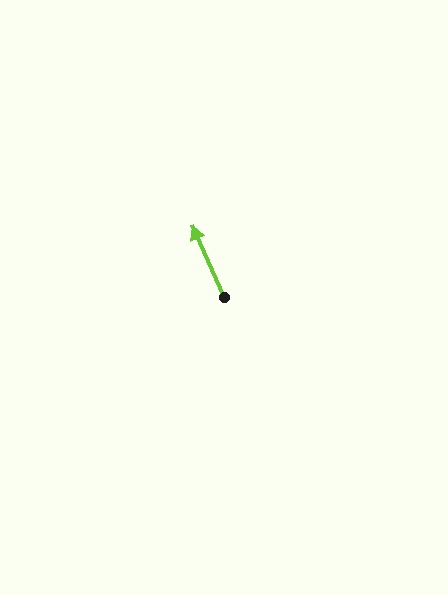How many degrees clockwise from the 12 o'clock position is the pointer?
Approximately 336 degrees.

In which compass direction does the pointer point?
Northwest.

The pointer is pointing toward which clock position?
Roughly 11 o'clock.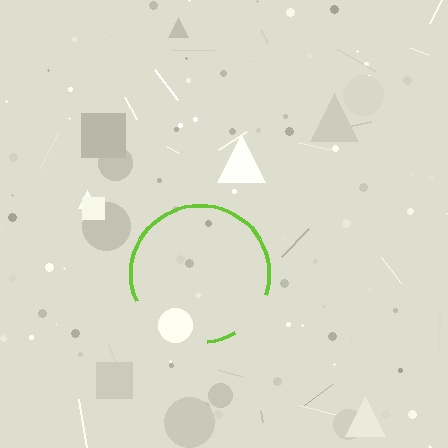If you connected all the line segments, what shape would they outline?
They would outline a circle.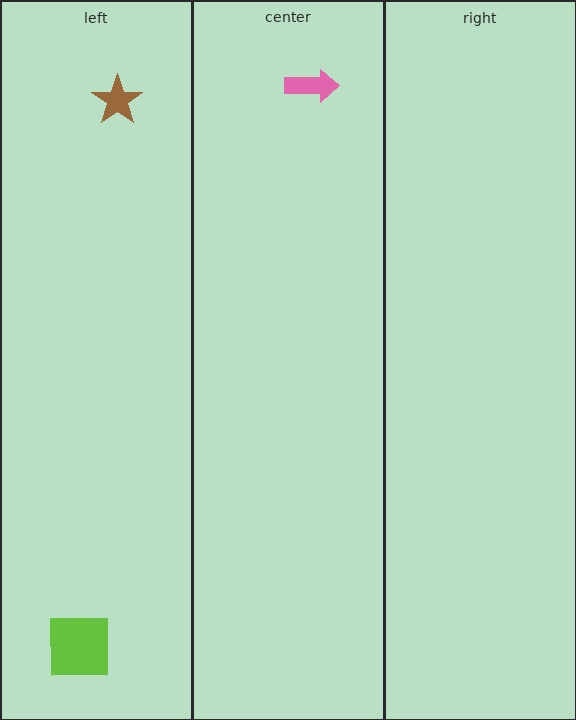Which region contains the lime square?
The left region.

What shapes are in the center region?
The pink arrow.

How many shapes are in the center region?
1.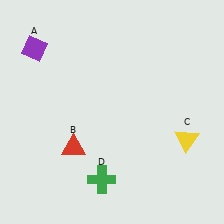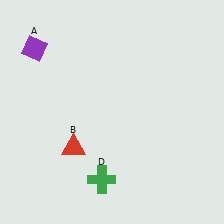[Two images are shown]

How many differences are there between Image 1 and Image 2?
There is 1 difference between the two images.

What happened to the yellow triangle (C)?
The yellow triangle (C) was removed in Image 2. It was in the bottom-right area of Image 1.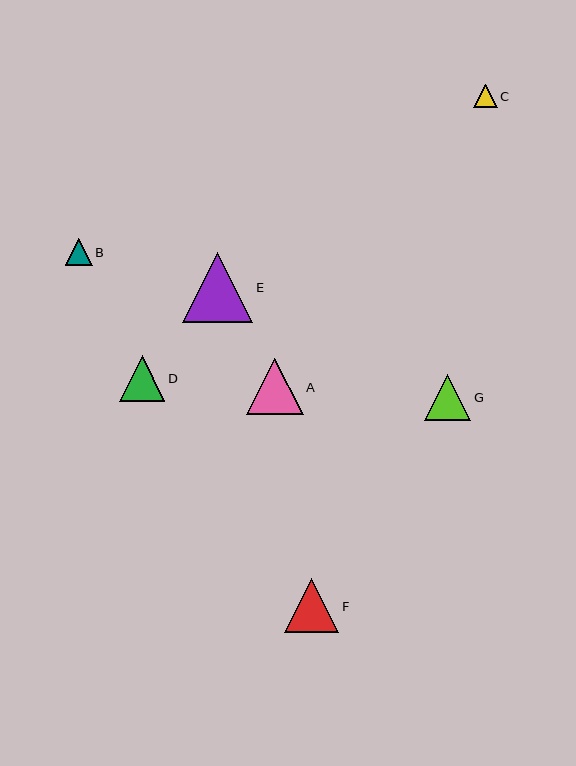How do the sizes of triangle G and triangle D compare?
Triangle G and triangle D are approximately the same size.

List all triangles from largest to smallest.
From largest to smallest: E, A, F, G, D, B, C.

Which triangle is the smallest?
Triangle C is the smallest with a size of approximately 23 pixels.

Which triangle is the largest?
Triangle E is the largest with a size of approximately 70 pixels.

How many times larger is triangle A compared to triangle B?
Triangle A is approximately 2.1 times the size of triangle B.